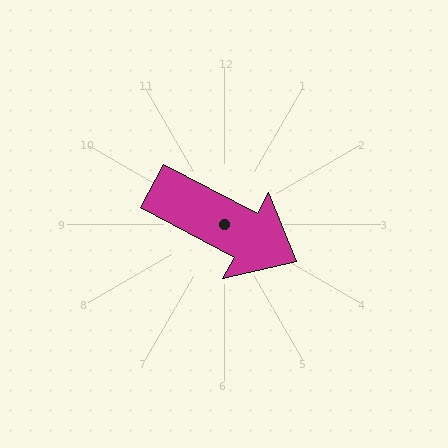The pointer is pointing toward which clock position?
Roughly 4 o'clock.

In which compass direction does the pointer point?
Southeast.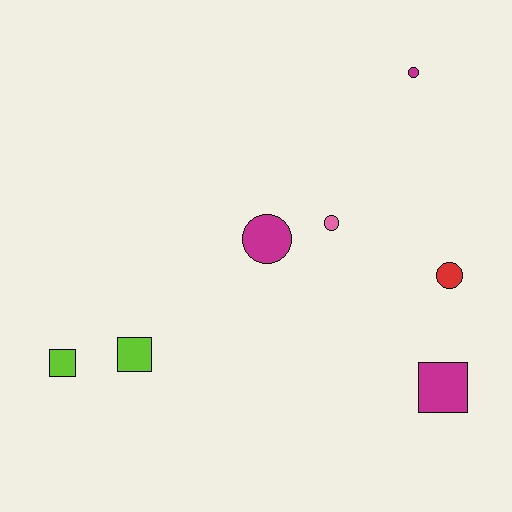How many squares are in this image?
There are 3 squares.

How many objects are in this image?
There are 7 objects.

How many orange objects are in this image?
There are no orange objects.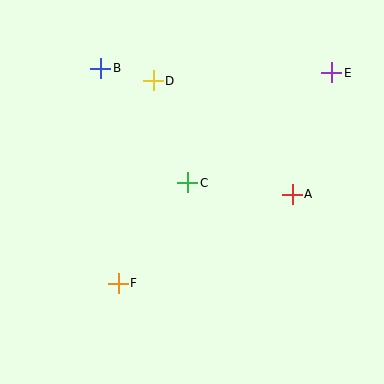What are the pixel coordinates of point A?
Point A is at (292, 194).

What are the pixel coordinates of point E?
Point E is at (332, 73).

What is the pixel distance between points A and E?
The distance between A and E is 128 pixels.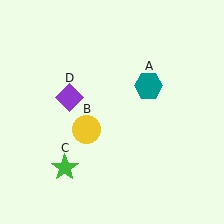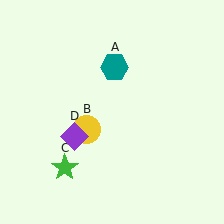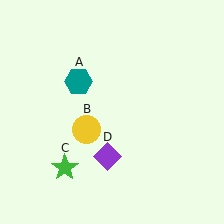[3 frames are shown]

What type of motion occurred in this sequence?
The teal hexagon (object A), purple diamond (object D) rotated counterclockwise around the center of the scene.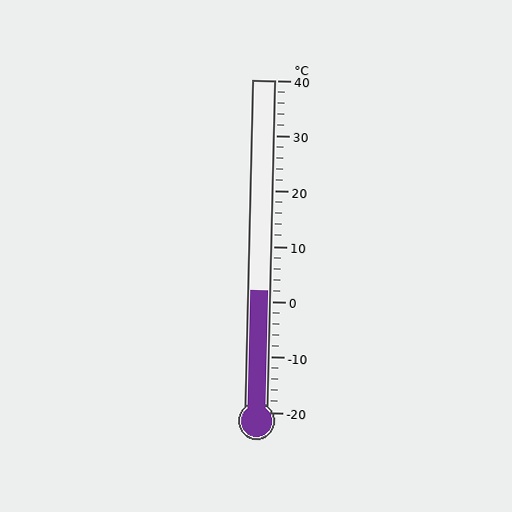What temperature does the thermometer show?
The thermometer shows approximately 2°C.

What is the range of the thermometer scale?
The thermometer scale ranges from -20°C to 40°C.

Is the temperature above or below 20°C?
The temperature is below 20°C.